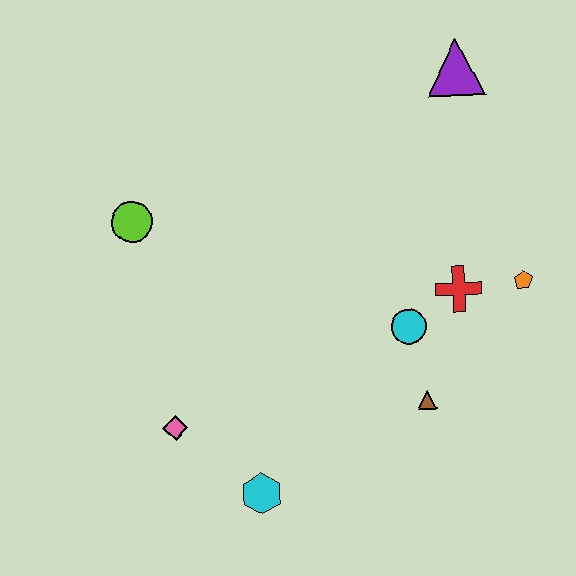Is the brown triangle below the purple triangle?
Yes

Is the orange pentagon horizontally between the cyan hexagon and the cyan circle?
No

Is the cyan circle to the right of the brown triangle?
No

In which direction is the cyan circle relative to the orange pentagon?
The cyan circle is to the left of the orange pentagon.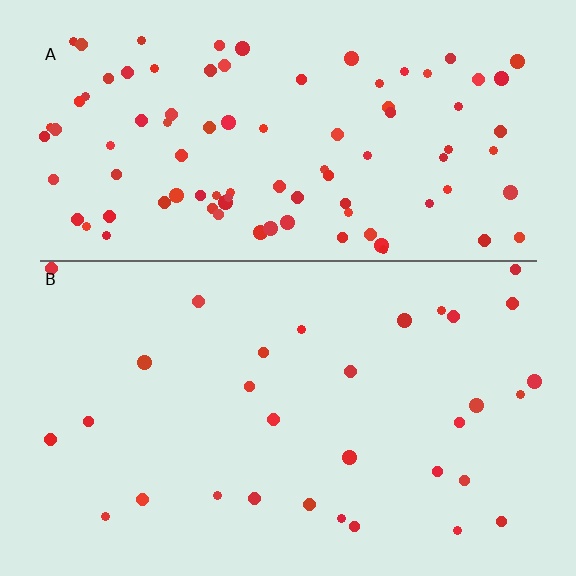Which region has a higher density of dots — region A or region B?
A (the top).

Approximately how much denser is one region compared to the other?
Approximately 3.0× — region A over region B.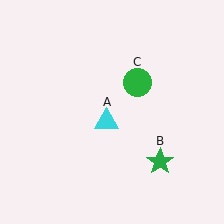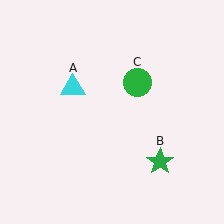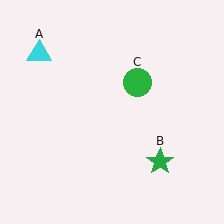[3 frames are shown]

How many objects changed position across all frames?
1 object changed position: cyan triangle (object A).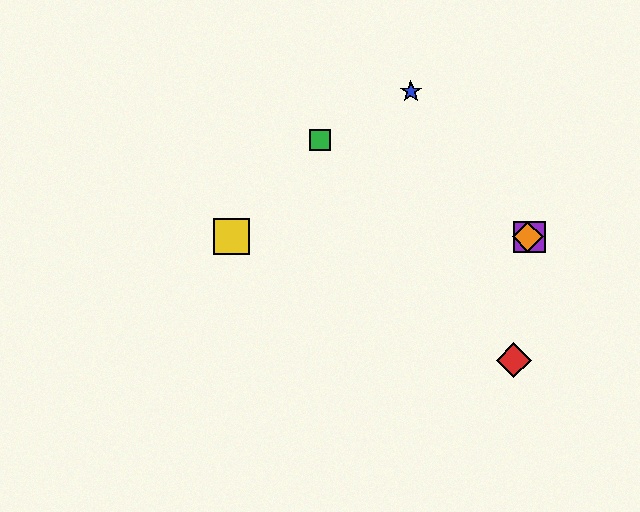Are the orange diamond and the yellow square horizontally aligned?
Yes, both are at y≈237.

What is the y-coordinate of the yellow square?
The yellow square is at y≈237.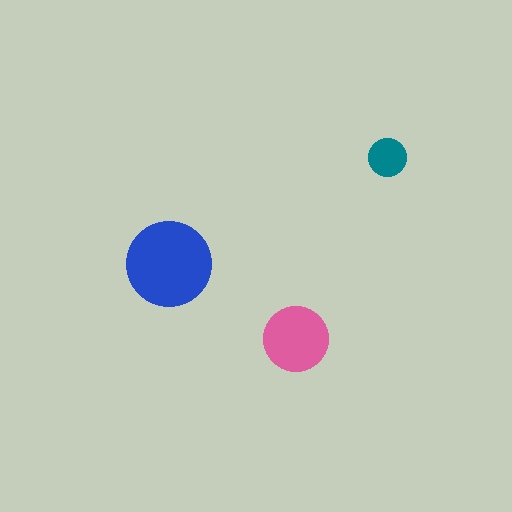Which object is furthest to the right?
The teal circle is rightmost.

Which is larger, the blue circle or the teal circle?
The blue one.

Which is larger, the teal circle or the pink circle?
The pink one.